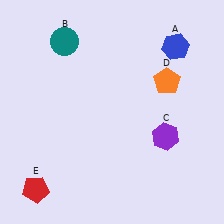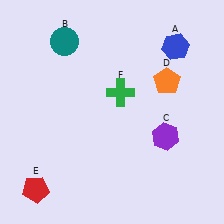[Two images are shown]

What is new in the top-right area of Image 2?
A green cross (F) was added in the top-right area of Image 2.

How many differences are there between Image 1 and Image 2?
There is 1 difference between the two images.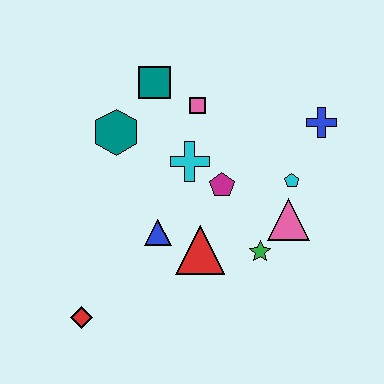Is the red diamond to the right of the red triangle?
No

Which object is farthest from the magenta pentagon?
The red diamond is farthest from the magenta pentagon.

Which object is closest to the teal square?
The pink square is closest to the teal square.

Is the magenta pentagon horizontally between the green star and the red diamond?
Yes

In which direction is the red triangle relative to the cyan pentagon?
The red triangle is to the left of the cyan pentagon.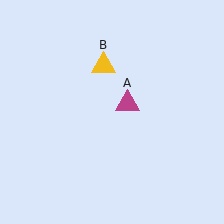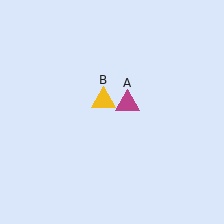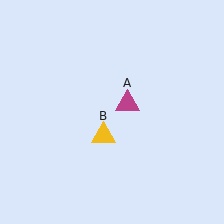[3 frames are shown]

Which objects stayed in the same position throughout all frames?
Magenta triangle (object A) remained stationary.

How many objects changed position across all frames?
1 object changed position: yellow triangle (object B).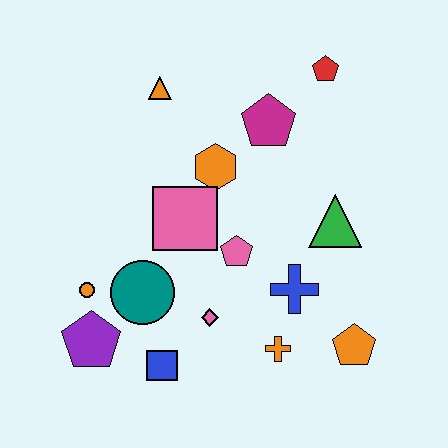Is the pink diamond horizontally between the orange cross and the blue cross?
No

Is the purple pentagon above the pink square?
No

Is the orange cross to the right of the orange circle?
Yes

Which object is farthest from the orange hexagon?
The orange pentagon is farthest from the orange hexagon.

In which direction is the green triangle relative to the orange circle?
The green triangle is to the right of the orange circle.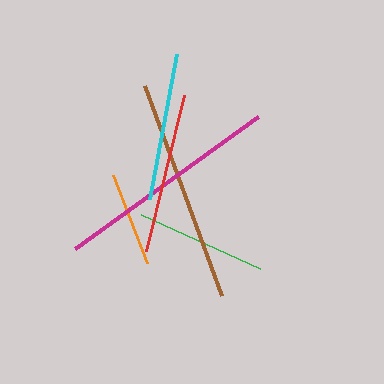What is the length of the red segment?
The red segment is approximately 160 pixels long.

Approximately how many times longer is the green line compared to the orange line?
The green line is approximately 1.4 times the length of the orange line.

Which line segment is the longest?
The magenta line is the longest at approximately 225 pixels.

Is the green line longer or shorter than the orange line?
The green line is longer than the orange line.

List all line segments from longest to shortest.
From longest to shortest: magenta, brown, red, cyan, green, orange.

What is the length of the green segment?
The green segment is approximately 130 pixels long.